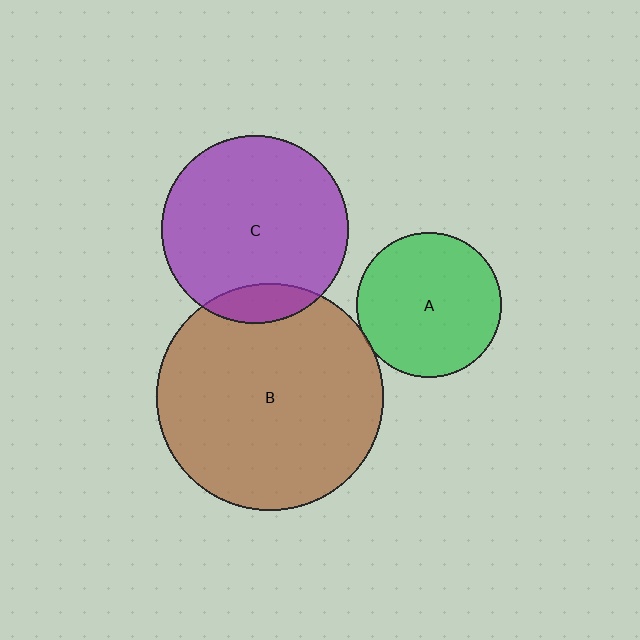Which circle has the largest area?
Circle B (brown).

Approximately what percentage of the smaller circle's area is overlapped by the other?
Approximately 10%.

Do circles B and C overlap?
Yes.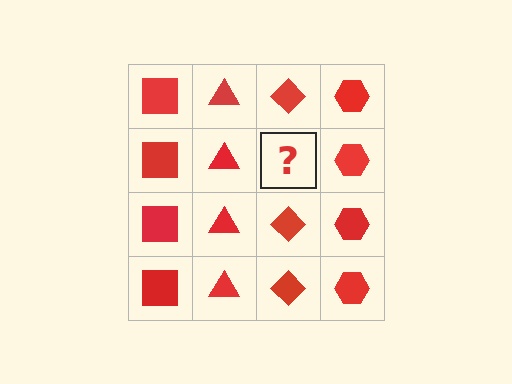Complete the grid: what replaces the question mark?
The question mark should be replaced with a red diamond.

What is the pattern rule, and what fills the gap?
The rule is that each column has a consistent shape. The gap should be filled with a red diamond.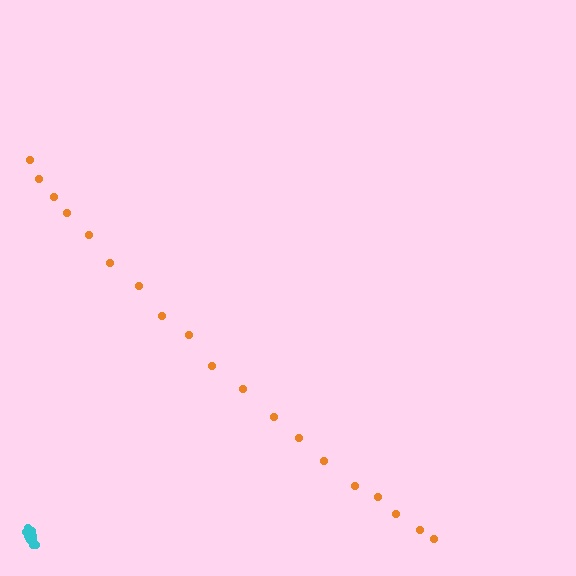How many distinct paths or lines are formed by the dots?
There are 2 distinct paths.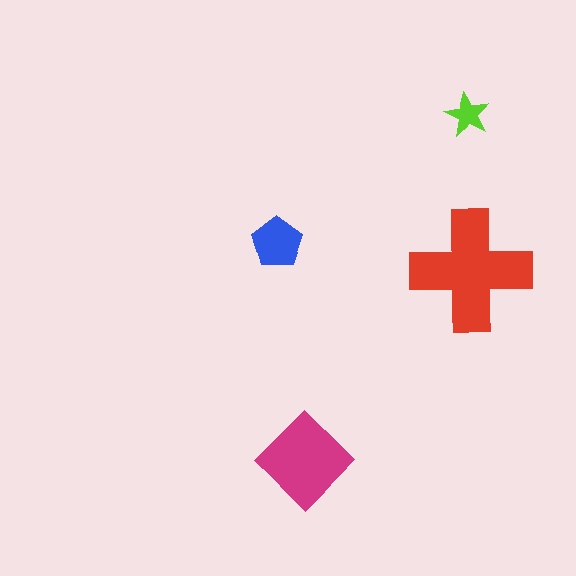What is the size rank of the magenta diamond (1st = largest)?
2nd.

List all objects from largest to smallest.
The red cross, the magenta diamond, the blue pentagon, the lime star.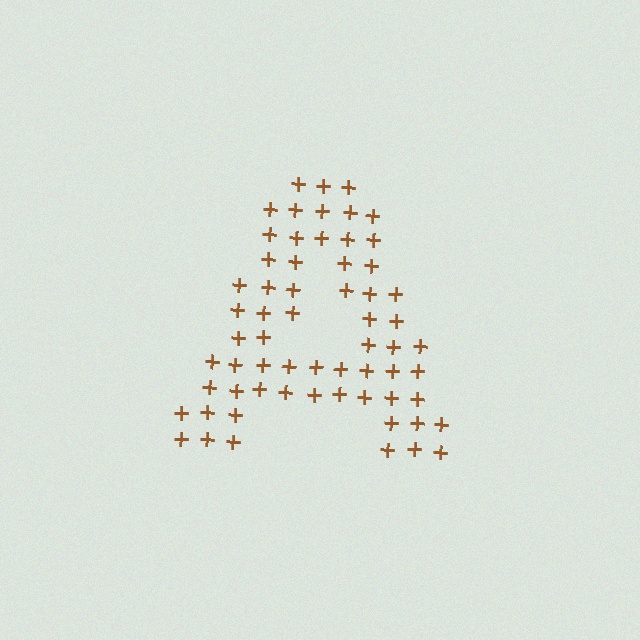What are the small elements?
The small elements are plus signs.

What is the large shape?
The large shape is the letter A.